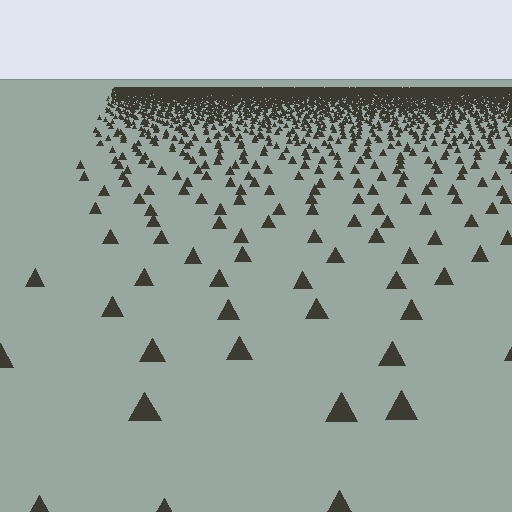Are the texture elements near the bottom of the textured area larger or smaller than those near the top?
Larger. Near the bottom, elements are closer to the viewer and appear at a bigger on-screen size.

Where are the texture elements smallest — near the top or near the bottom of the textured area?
Near the top.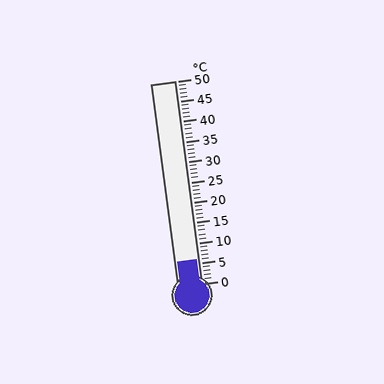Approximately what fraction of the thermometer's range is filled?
The thermometer is filled to approximately 10% of its range.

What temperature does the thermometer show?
The thermometer shows approximately 6°C.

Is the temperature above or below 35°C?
The temperature is below 35°C.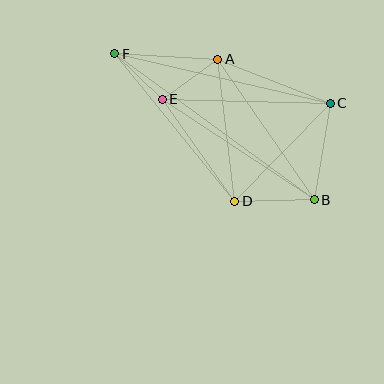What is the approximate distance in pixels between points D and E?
The distance between D and E is approximately 125 pixels.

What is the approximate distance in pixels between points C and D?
The distance between C and D is approximately 137 pixels.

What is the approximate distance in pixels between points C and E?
The distance between C and E is approximately 168 pixels.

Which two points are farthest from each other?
Points B and F are farthest from each other.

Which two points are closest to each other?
Points E and F are closest to each other.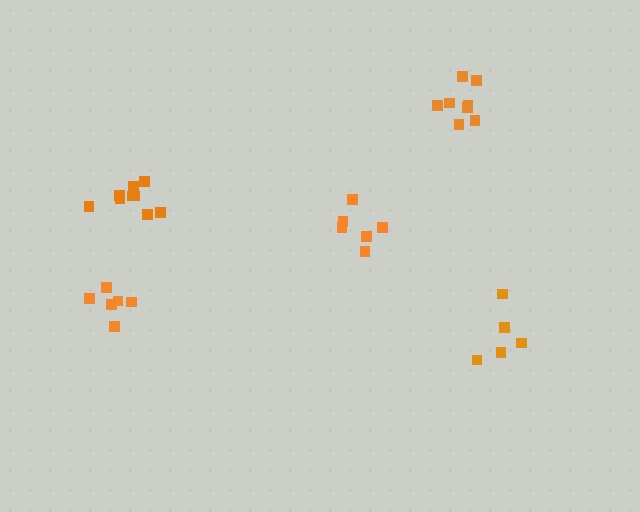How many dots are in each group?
Group 1: 9 dots, Group 2: 6 dots, Group 3: 6 dots, Group 4: 5 dots, Group 5: 9 dots (35 total).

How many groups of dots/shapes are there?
There are 5 groups.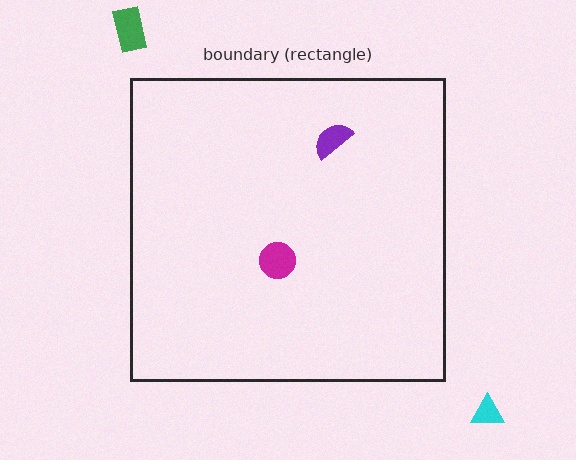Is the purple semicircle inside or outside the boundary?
Inside.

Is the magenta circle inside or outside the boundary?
Inside.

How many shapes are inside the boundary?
2 inside, 2 outside.